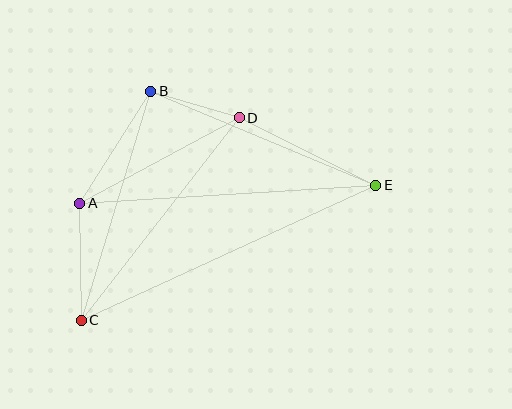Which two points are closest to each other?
Points B and D are closest to each other.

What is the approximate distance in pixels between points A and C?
The distance between A and C is approximately 117 pixels.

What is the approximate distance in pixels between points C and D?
The distance between C and D is approximately 257 pixels.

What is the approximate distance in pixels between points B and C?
The distance between B and C is approximately 239 pixels.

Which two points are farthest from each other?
Points C and E are farthest from each other.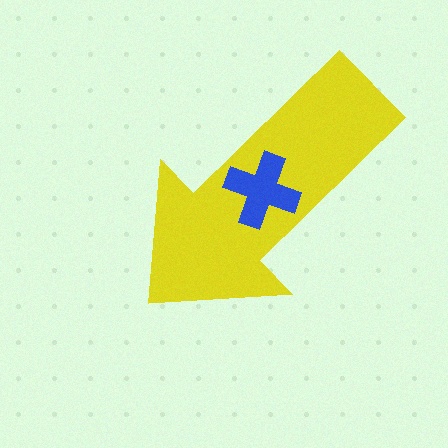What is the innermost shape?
The blue cross.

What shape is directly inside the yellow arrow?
The blue cross.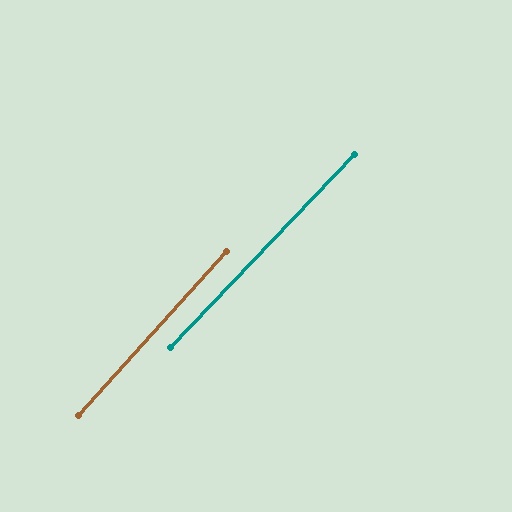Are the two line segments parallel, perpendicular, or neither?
Parallel — their directions differ by only 1.5°.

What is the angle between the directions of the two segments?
Approximately 1 degree.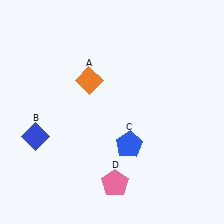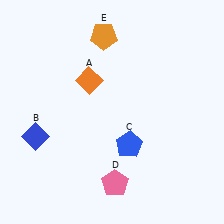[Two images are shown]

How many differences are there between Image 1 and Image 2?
There is 1 difference between the two images.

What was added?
An orange pentagon (E) was added in Image 2.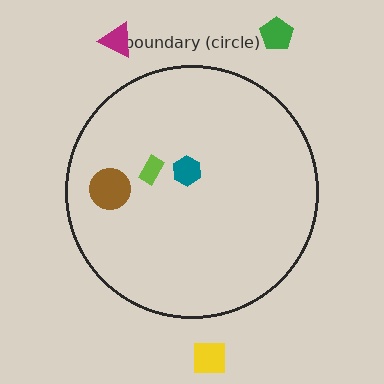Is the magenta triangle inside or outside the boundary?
Outside.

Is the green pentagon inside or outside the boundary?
Outside.